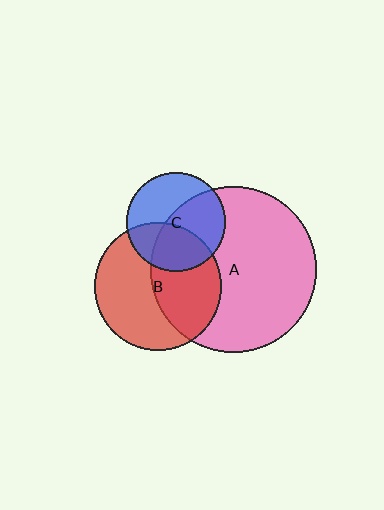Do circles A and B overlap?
Yes.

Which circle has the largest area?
Circle A (pink).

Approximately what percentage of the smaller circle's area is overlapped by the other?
Approximately 45%.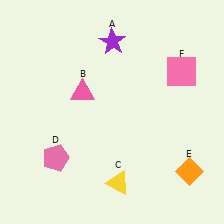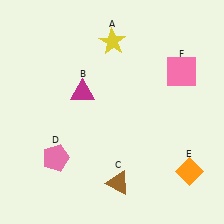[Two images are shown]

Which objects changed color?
A changed from purple to yellow. B changed from pink to magenta. C changed from yellow to brown.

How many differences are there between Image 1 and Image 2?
There are 3 differences between the two images.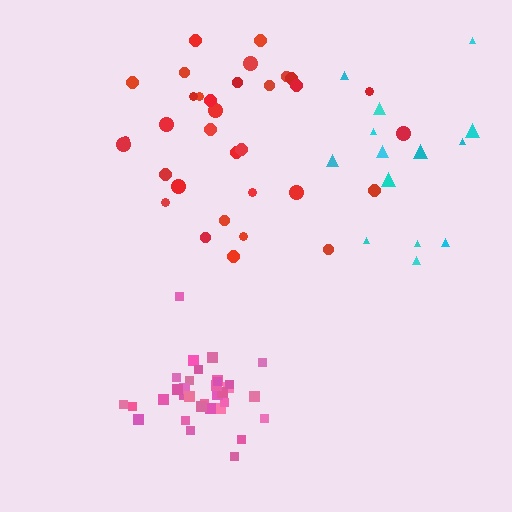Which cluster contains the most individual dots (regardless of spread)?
Red (33).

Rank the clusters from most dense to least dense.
pink, red, cyan.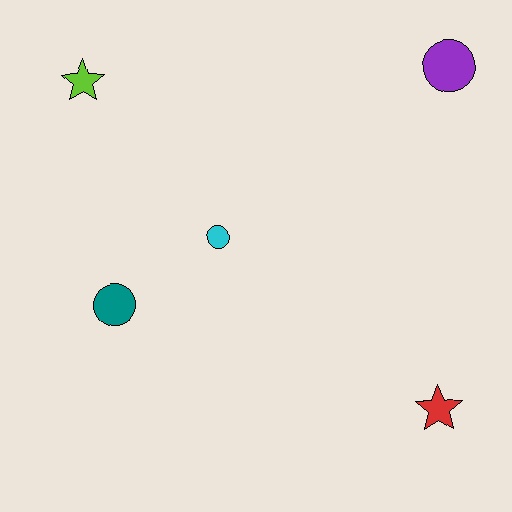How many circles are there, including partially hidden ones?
There are 3 circles.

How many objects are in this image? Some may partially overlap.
There are 5 objects.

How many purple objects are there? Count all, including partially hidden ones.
There is 1 purple object.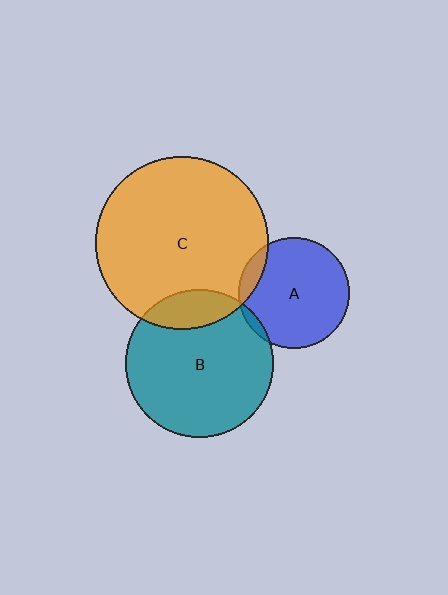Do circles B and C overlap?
Yes.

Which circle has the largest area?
Circle C (orange).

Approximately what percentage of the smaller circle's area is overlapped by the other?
Approximately 15%.